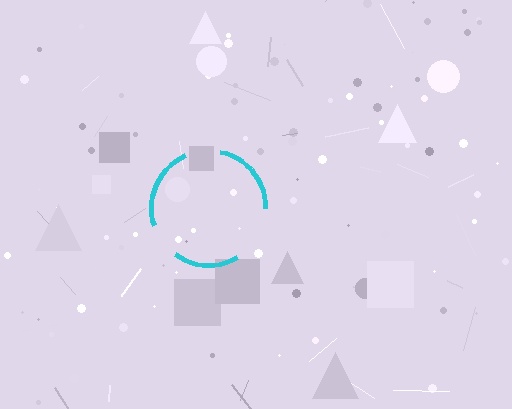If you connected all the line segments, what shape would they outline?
They would outline a circle.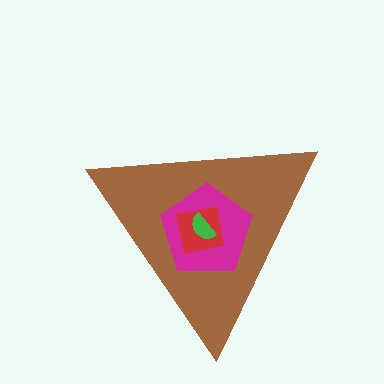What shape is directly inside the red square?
The green semicircle.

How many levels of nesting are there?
4.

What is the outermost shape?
The brown triangle.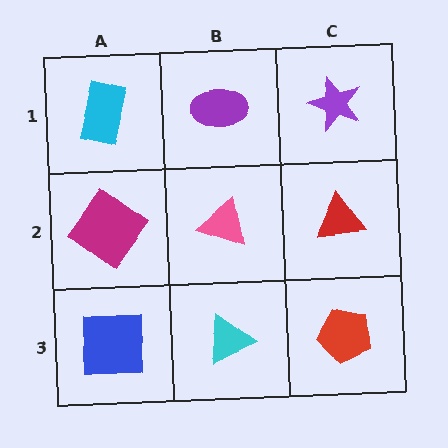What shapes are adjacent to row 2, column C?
A purple star (row 1, column C), a red pentagon (row 3, column C), a pink triangle (row 2, column B).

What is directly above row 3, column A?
A magenta diamond.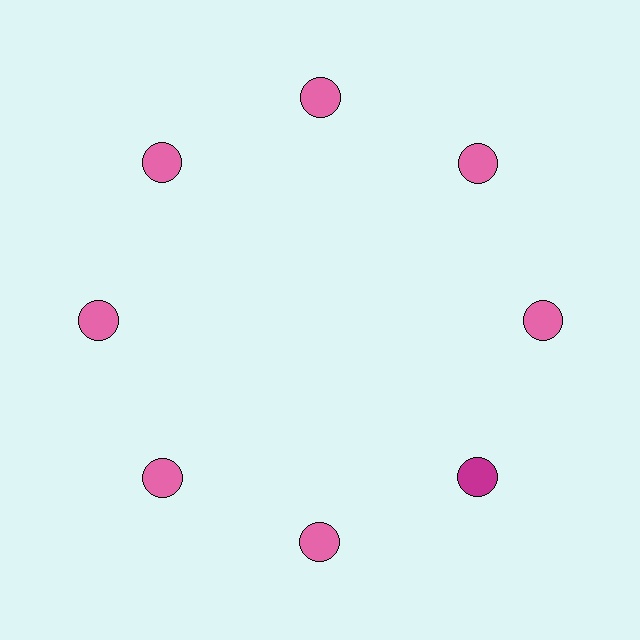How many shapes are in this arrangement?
There are 8 shapes arranged in a ring pattern.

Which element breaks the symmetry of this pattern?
The magenta circle at roughly the 4 o'clock position breaks the symmetry. All other shapes are pink circles.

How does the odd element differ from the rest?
It has a different color: magenta instead of pink.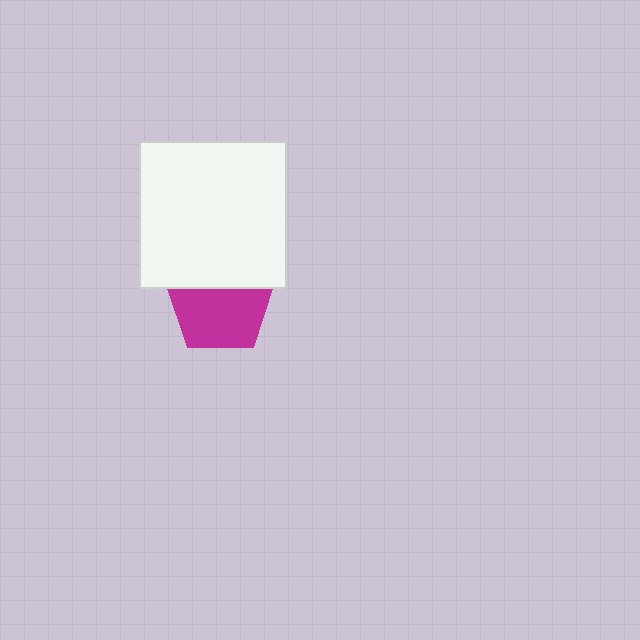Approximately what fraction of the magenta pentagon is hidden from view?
Roughly 34% of the magenta pentagon is hidden behind the white square.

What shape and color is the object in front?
The object in front is a white square.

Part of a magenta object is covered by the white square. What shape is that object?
It is a pentagon.